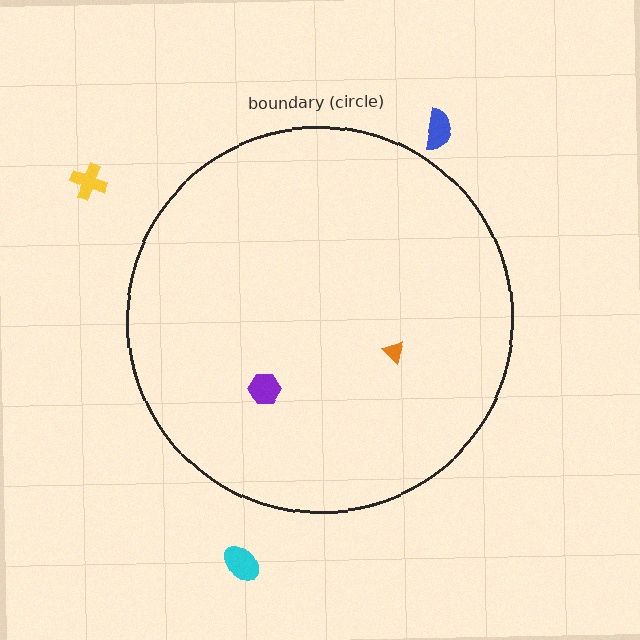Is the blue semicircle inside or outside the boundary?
Outside.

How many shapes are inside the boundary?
2 inside, 3 outside.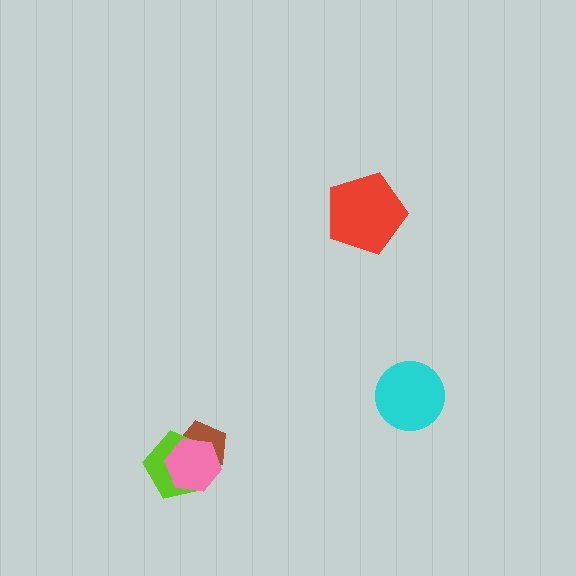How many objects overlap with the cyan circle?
0 objects overlap with the cyan circle.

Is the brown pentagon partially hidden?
Yes, it is partially covered by another shape.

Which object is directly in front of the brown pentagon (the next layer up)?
The lime pentagon is directly in front of the brown pentagon.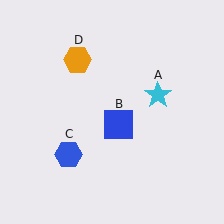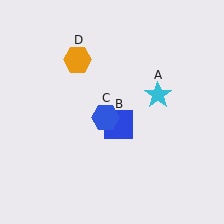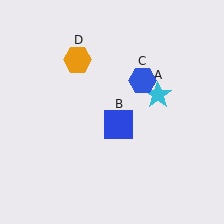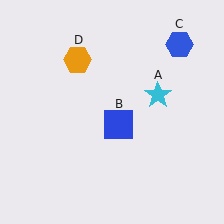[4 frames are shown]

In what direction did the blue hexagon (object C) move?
The blue hexagon (object C) moved up and to the right.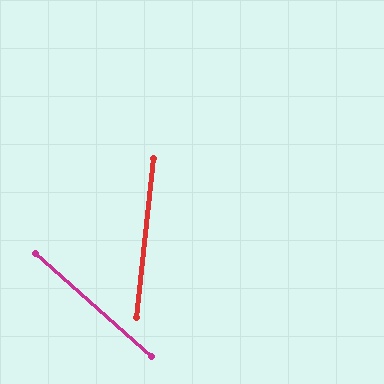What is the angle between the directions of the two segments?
Approximately 54 degrees.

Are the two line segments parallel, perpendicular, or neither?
Neither parallel nor perpendicular — they differ by about 54°.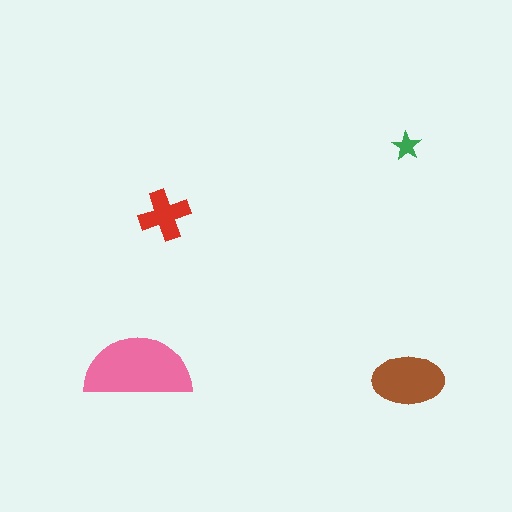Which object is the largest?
The pink semicircle.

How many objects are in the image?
There are 4 objects in the image.